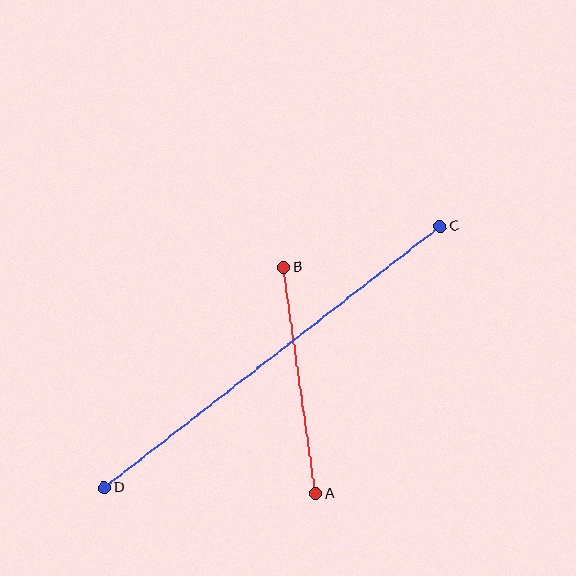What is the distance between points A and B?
The distance is approximately 229 pixels.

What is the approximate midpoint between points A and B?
The midpoint is at approximately (300, 381) pixels.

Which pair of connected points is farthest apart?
Points C and D are farthest apart.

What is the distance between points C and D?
The distance is approximately 425 pixels.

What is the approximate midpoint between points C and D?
The midpoint is at approximately (272, 357) pixels.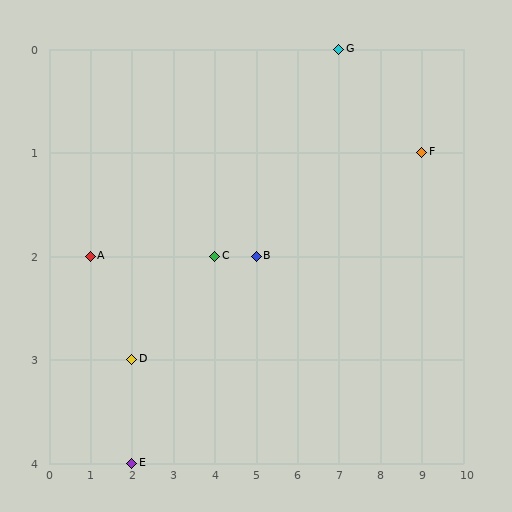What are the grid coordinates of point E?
Point E is at grid coordinates (2, 4).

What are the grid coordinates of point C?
Point C is at grid coordinates (4, 2).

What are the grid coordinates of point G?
Point G is at grid coordinates (7, 0).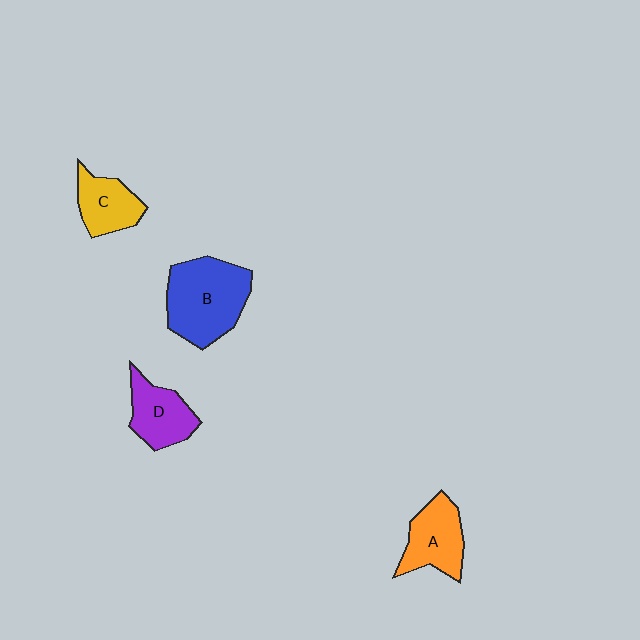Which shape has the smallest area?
Shape C (yellow).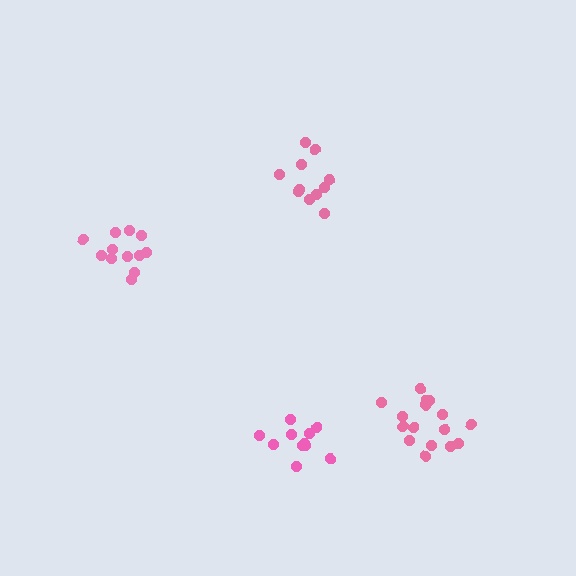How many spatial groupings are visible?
There are 4 spatial groupings.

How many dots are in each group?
Group 1: 11 dots, Group 2: 11 dots, Group 3: 16 dots, Group 4: 12 dots (50 total).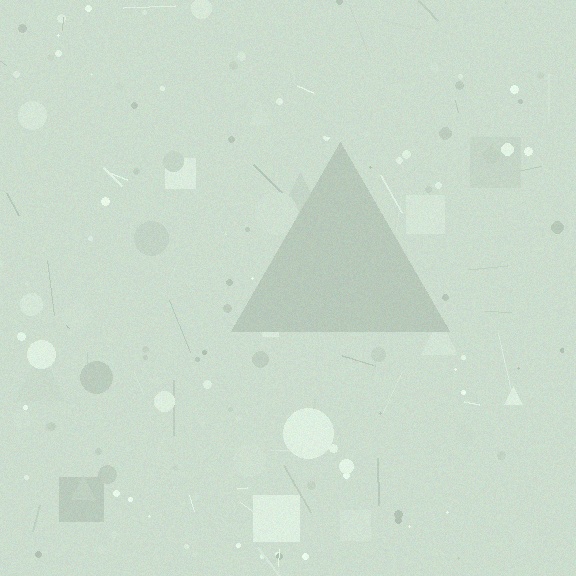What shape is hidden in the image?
A triangle is hidden in the image.